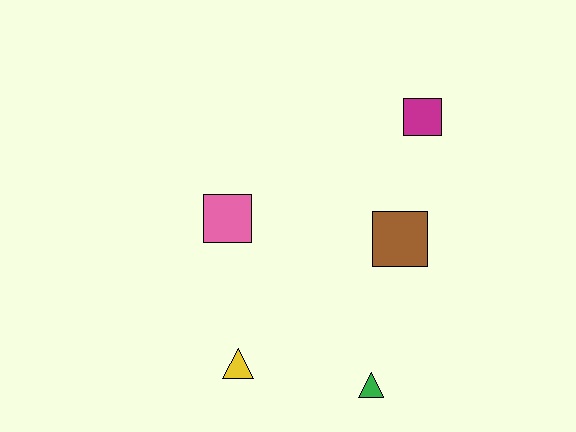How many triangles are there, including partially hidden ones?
There are 2 triangles.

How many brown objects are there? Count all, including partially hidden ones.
There is 1 brown object.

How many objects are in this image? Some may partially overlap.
There are 5 objects.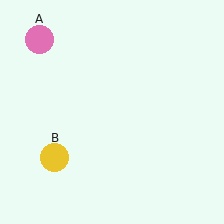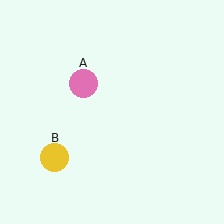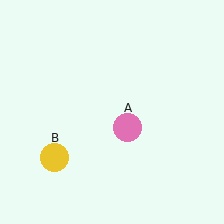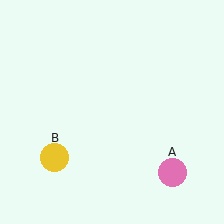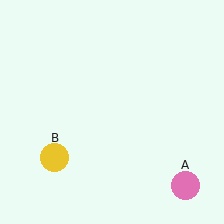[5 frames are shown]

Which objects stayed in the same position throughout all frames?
Yellow circle (object B) remained stationary.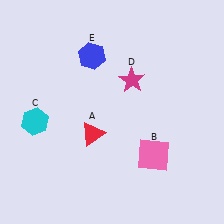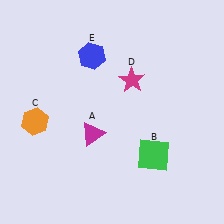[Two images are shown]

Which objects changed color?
A changed from red to magenta. B changed from pink to green. C changed from cyan to orange.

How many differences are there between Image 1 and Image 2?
There are 3 differences between the two images.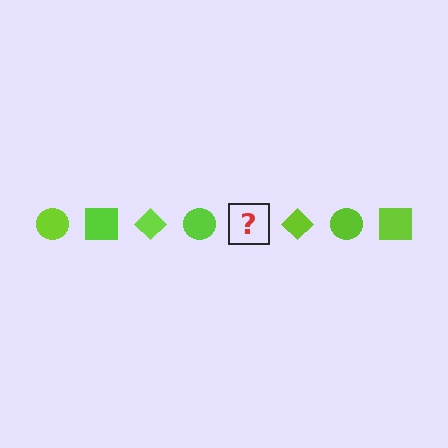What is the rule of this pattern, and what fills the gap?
The rule is that the pattern cycles through circle, square, diamond shapes in lime. The gap should be filled with a lime square.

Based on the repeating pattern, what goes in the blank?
The blank should be a lime square.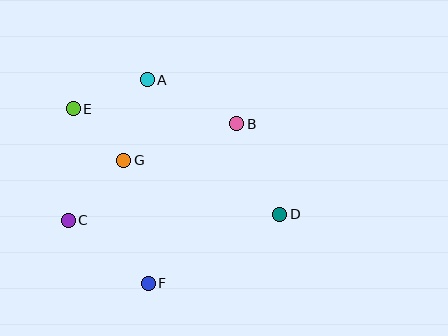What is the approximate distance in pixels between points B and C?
The distance between B and C is approximately 194 pixels.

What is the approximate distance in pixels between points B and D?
The distance between B and D is approximately 100 pixels.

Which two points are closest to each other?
Points E and G are closest to each other.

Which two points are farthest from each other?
Points D and E are farthest from each other.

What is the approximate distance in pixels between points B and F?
The distance between B and F is approximately 182 pixels.